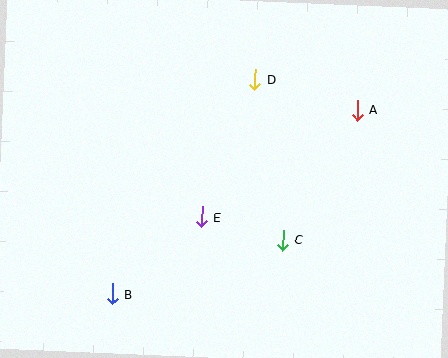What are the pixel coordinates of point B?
Point B is at (112, 294).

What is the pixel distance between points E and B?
The distance between E and B is 118 pixels.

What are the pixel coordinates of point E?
Point E is at (202, 217).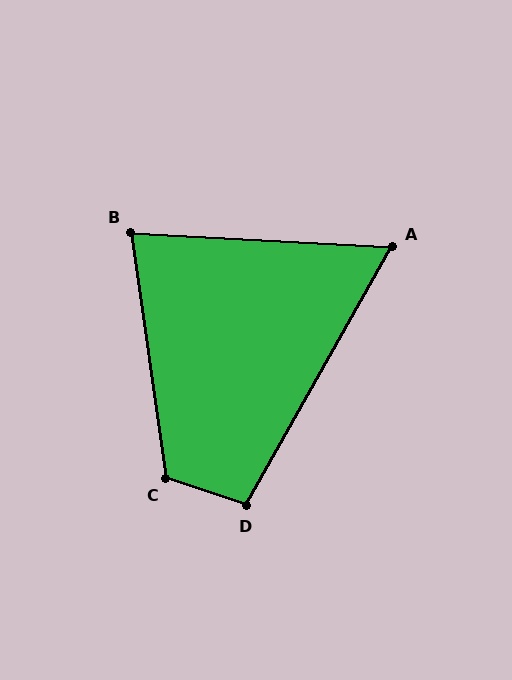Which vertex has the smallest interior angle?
A, at approximately 64 degrees.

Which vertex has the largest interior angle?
C, at approximately 116 degrees.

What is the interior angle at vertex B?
Approximately 79 degrees (acute).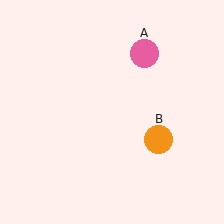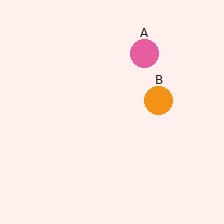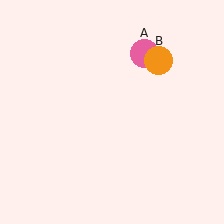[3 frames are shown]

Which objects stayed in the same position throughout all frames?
Pink circle (object A) remained stationary.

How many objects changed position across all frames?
1 object changed position: orange circle (object B).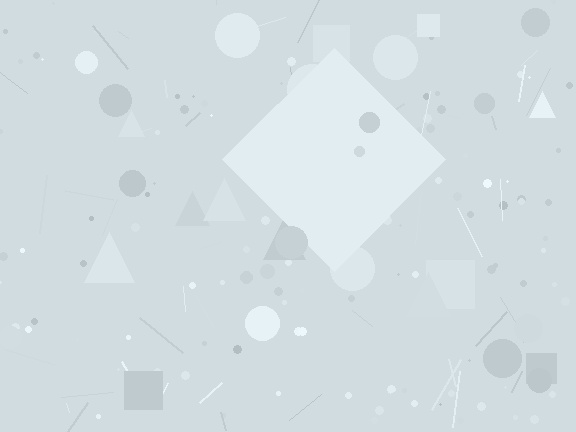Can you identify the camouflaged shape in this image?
The camouflaged shape is a diamond.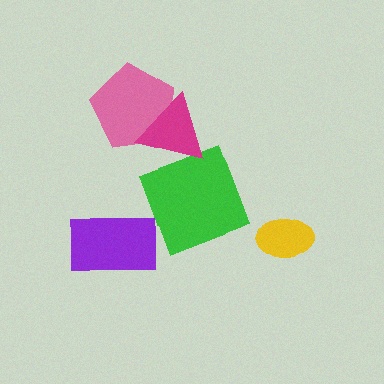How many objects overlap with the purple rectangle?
0 objects overlap with the purple rectangle.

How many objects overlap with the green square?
1 object overlaps with the green square.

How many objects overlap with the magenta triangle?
2 objects overlap with the magenta triangle.